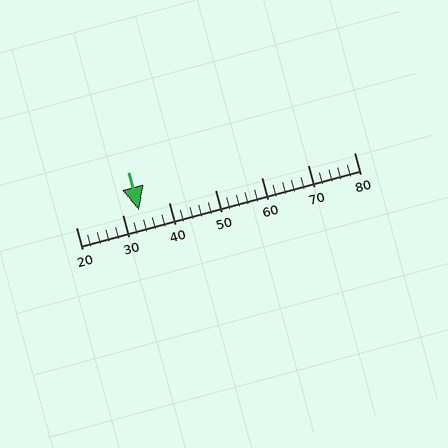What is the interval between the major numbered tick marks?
The major tick marks are spaced 10 units apart.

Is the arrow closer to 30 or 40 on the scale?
The arrow is closer to 30.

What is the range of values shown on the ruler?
The ruler shows values from 20 to 80.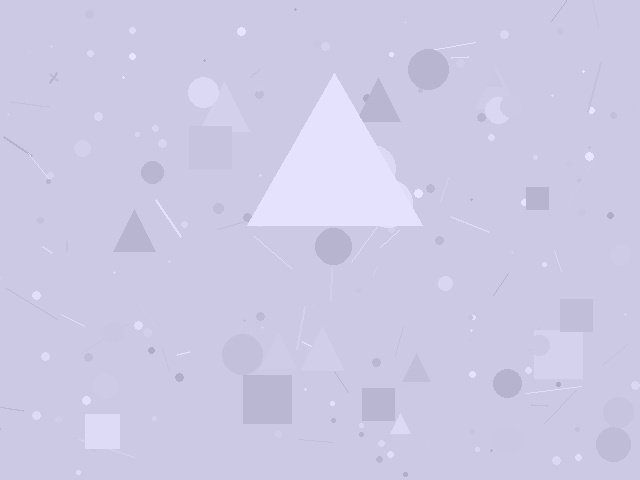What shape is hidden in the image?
A triangle is hidden in the image.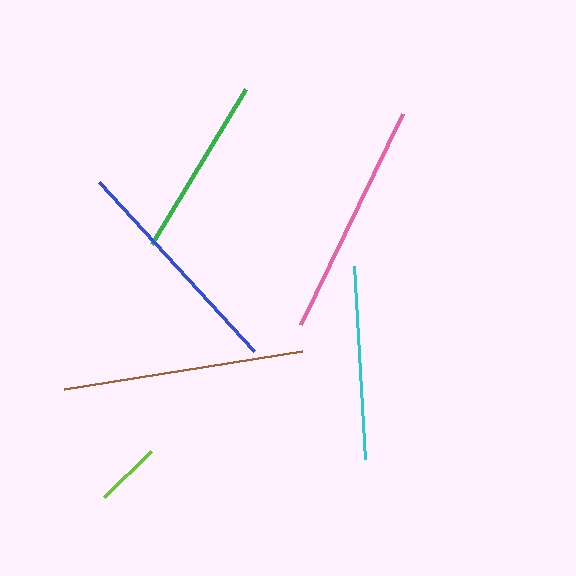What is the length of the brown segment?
The brown segment is approximately 242 pixels long.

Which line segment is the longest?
The brown line is the longest at approximately 242 pixels.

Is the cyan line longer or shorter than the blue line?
The blue line is longer than the cyan line.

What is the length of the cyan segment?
The cyan segment is approximately 193 pixels long.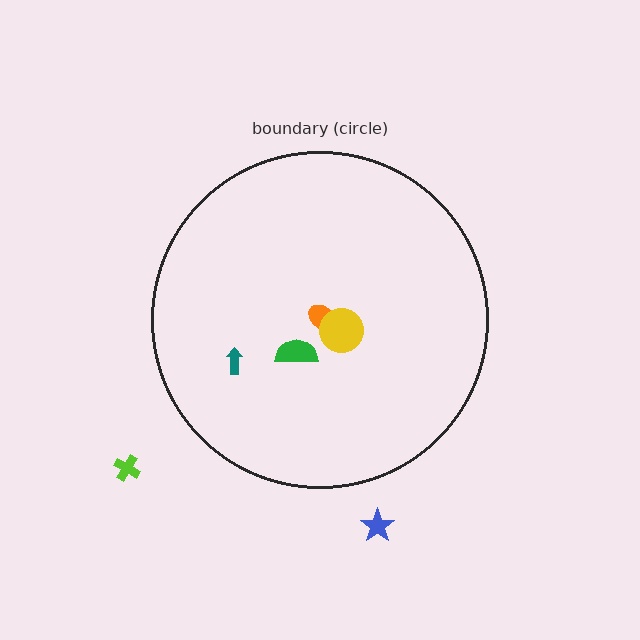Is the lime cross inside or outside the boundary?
Outside.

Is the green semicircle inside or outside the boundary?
Inside.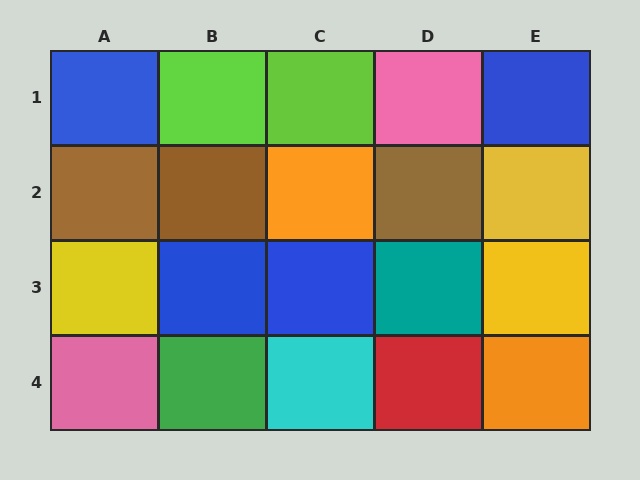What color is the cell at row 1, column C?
Lime.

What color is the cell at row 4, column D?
Red.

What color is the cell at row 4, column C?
Cyan.